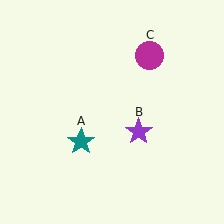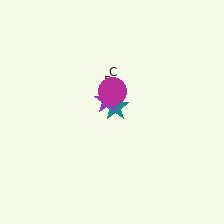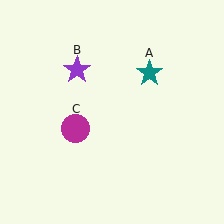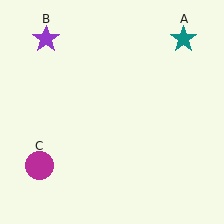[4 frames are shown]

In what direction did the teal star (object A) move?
The teal star (object A) moved up and to the right.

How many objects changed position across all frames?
3 objects changed position: teal star (object A), purple star (object B), magenta circle (object C).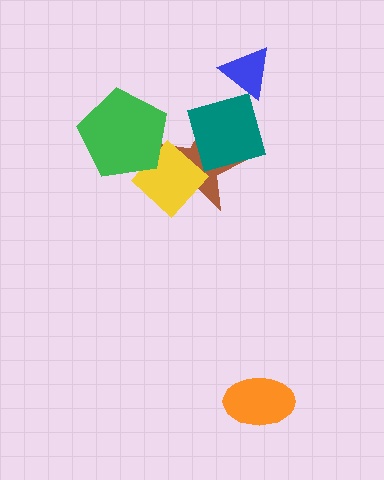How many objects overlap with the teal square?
1 object overlaps with the teal square.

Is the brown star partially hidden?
Yes, it is partially covered by another shape.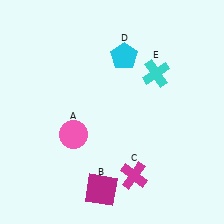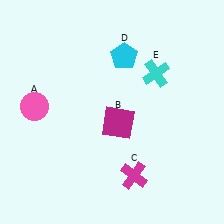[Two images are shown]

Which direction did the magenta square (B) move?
The magenta square (B) moved up.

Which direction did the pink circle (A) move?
The pink circle (A) moved left.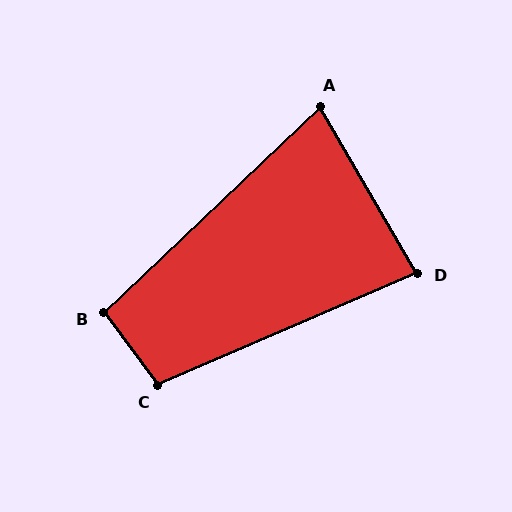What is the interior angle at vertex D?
Approximately 83 degrees (acute).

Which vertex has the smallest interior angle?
A, at approximately 77 degrees.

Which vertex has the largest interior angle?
C, at approximately 103 degrees.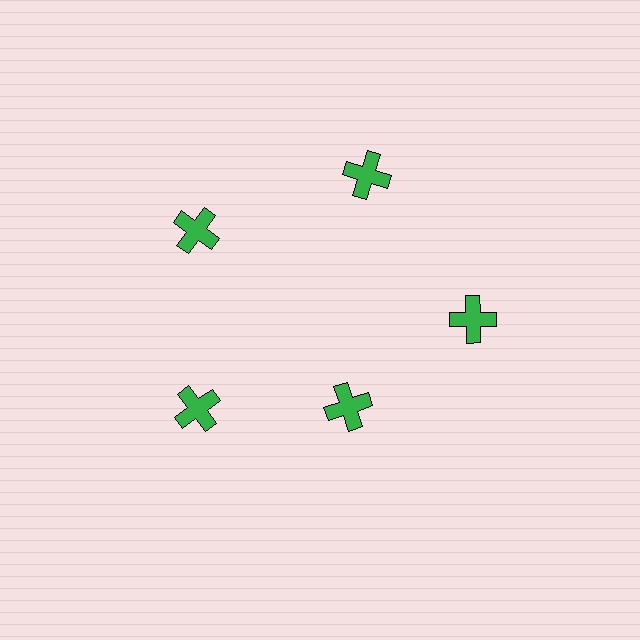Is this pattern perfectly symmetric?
No. The 5 green crosses are arranged in a ring, but one element near the 5 o'clock position is pulled inward toward the center, breaking the 5-fold rotational symmetry.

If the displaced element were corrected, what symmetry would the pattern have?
It would have 5-fold rotational symmetry — the pattern would map onto itself every 72 degrees.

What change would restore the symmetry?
The symmetry would be restored by moving it outward, back onto the ring so that all 5 crosses sit at equal angles and equal distance from the center.